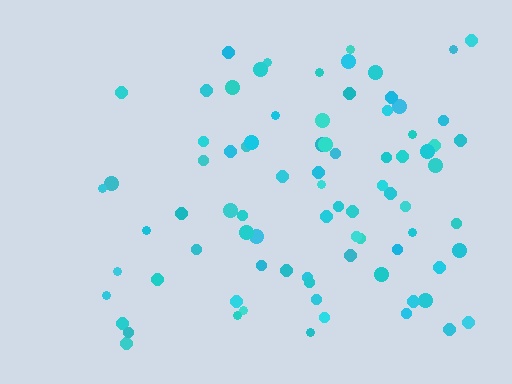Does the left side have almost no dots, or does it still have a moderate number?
Still a moderate number, just noticeably fewer than the right.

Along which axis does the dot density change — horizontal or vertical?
Horizontal.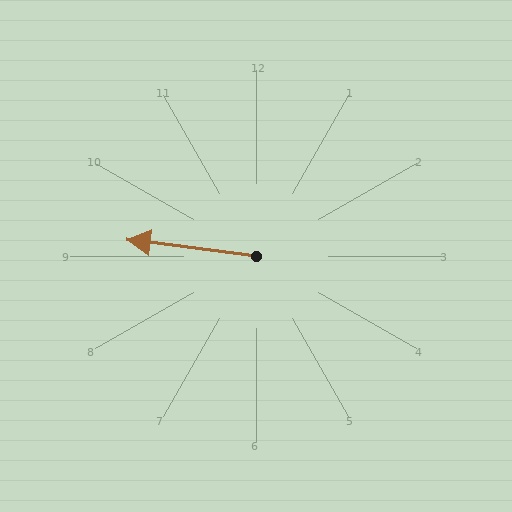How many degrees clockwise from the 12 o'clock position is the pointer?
Approximately 277 degrees.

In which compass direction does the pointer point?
West.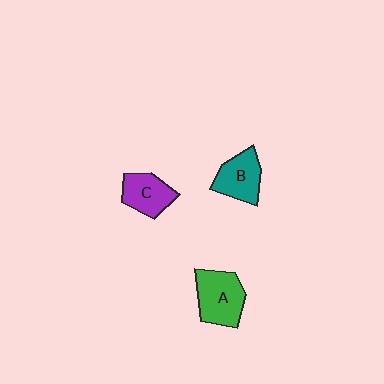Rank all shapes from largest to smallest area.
From largest to smallest: A (green), B (teal), C (purple).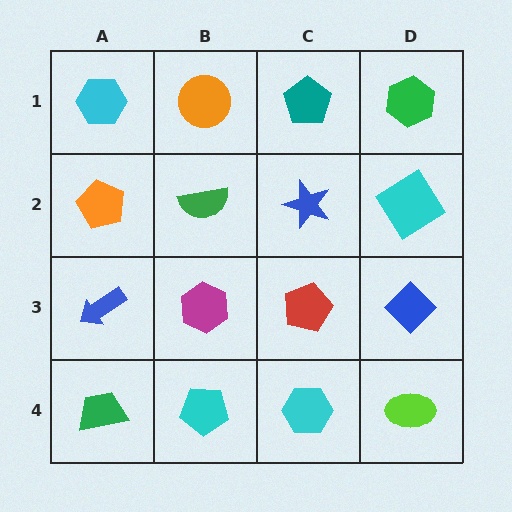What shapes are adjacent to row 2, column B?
An orange circle (row 1, column B), a magenta hexagon (row 3, column B), an orange pentagon (row 2, column A), a blue star (row 2, column C).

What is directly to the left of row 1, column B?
A cyan hexagon.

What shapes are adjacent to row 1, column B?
A green semicircle (row 2, column B), a cyan hexagon (row 1, column A), a teal pentagon (row 1, column C).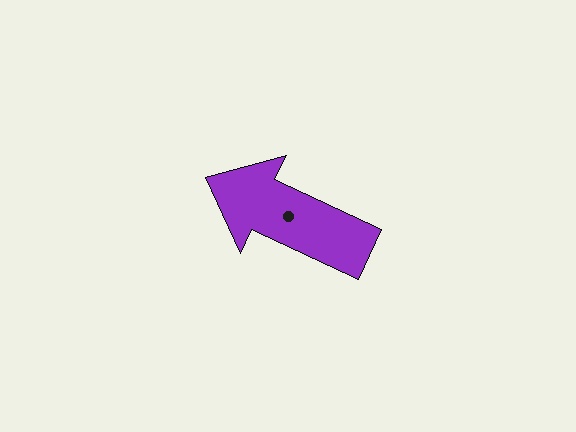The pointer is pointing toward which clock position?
Roughly 10 o'clock.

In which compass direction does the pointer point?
Northwest.